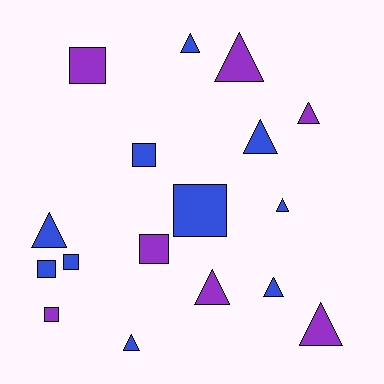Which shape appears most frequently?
Triangle, with 10 objects.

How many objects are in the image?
There are 17 objects.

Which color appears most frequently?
Blue, with 10 objects.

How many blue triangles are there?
There are 6 blue triangles.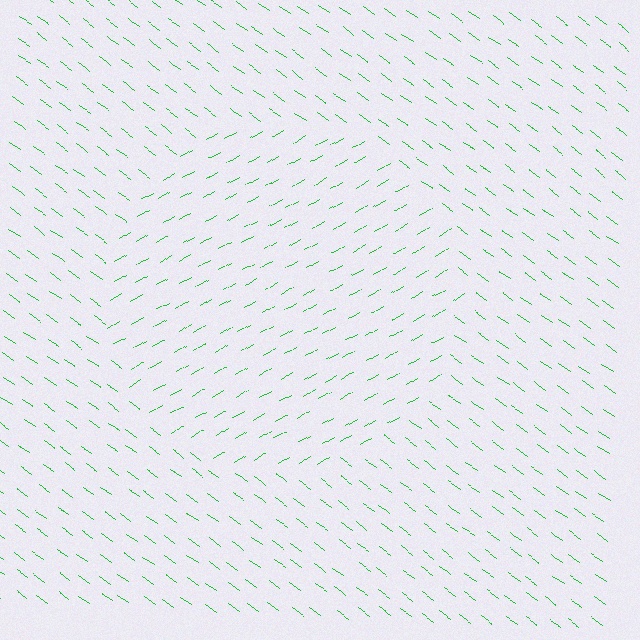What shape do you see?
I see a circle.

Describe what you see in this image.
The image is filled with small green line segments. A circle region in the image has lines oriented differently from the surrounding lines, creating a visible texture boundary.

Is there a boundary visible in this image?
Yes, there is a texture boundary formed by a change in line orientation.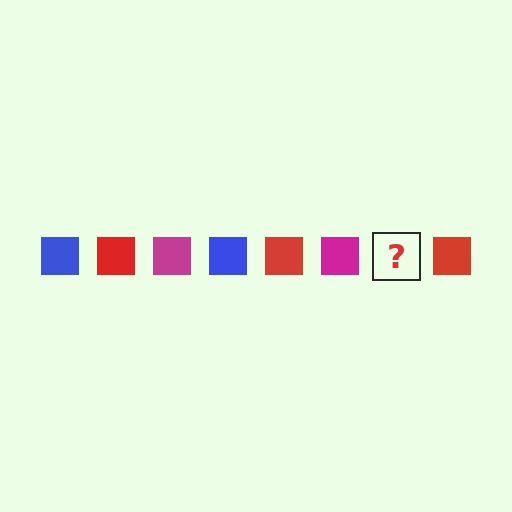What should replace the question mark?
The question mark should be replaced with a blue square.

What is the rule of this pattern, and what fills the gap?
The rule is that the pattern cycles through blue, red, magenta squares. The gap should be filled with a blue square.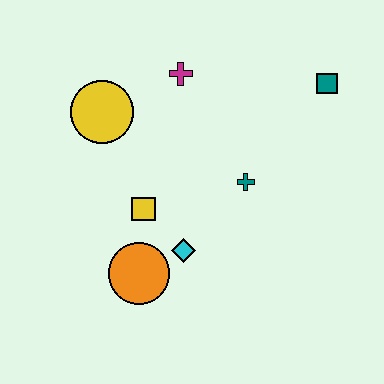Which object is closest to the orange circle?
The cyan diamond is closest to the orange circle.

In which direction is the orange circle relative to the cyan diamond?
The orange circle is to the left of the cyan diamond.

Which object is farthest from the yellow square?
The teal square is farthest from the yellow square.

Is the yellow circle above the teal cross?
Yes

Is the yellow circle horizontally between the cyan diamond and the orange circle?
No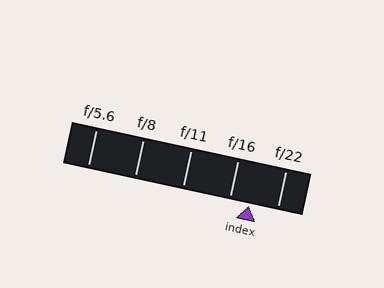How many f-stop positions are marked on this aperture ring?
There are 5 f-stop positions marked.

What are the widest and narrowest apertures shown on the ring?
The widest aperture shown is f/5.6 and the narrowest is f/22.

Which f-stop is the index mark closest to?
The index mark is closest to f/16.